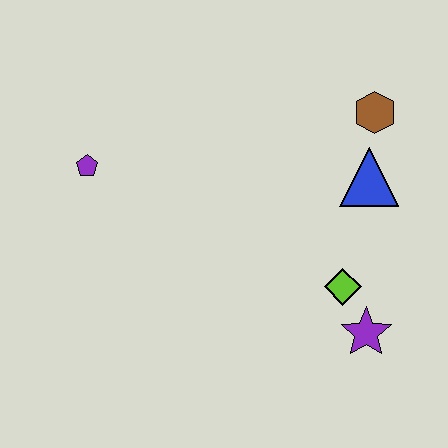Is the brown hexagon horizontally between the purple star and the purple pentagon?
No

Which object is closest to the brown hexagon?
The blue triangle is closest to the brown hexagon.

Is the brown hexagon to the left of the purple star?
No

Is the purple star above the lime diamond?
No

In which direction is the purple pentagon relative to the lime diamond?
The purple pentagon is to the left of the lime diamond.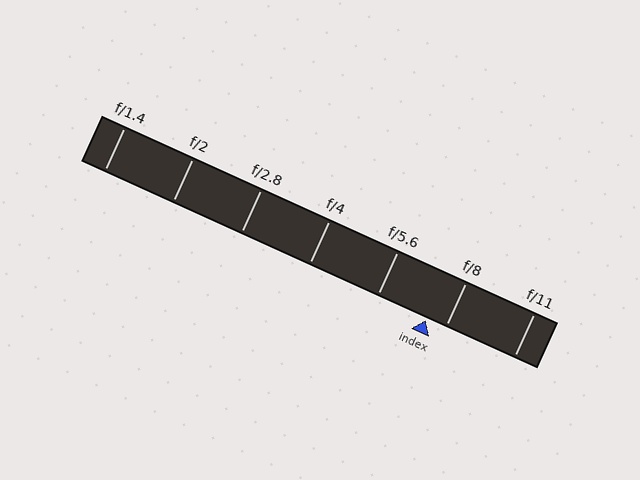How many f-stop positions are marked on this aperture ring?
There are 7 f-stop positions marked.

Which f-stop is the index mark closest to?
The index mark is closest to f/8.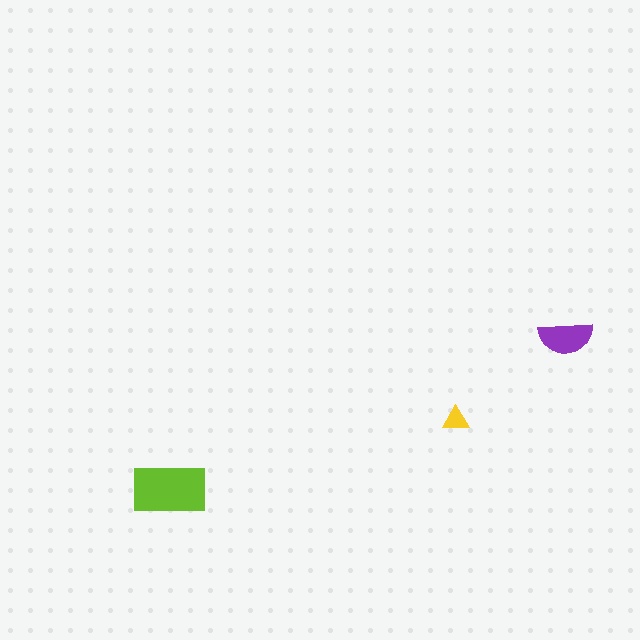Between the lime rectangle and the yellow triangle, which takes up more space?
The lime rectangle.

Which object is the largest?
The lime rectangle.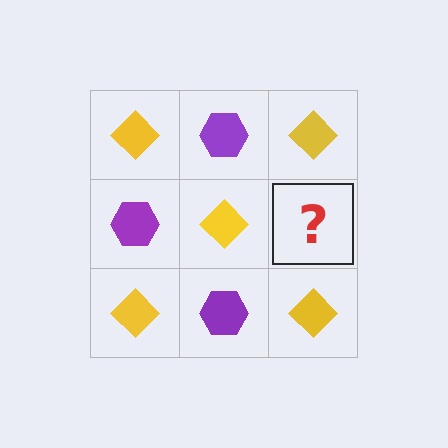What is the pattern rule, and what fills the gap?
The rule is that it alternates yellow diamond and purple hexagon in a checkerboard pattern. The gap should be filled with a purple hexagon.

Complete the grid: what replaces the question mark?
The question mark should be replaced with a purple hexagon.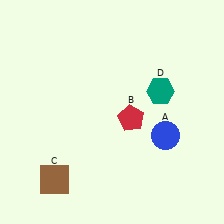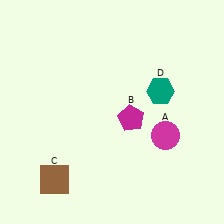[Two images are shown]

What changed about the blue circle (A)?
In Image 1, A is blue. In Image 2, it changed to magenta.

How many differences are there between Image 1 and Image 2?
There are 2 differences between the two images.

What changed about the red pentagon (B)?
In Image 1, B is red. In Image 2, it changed to magenta.